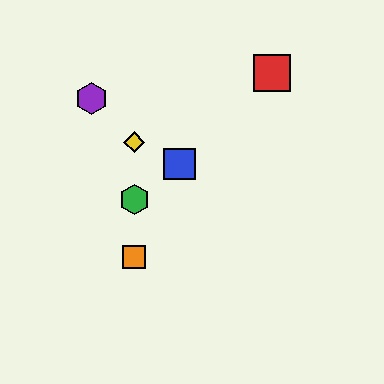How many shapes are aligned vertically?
3 shapes (the green hexagon, the yellow diamond, the orange square) are aligned vertically.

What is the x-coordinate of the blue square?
The blue square is at x≈180.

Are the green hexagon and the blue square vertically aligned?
No, the green hexagon is at x≈134 and the blue square is at x≈180.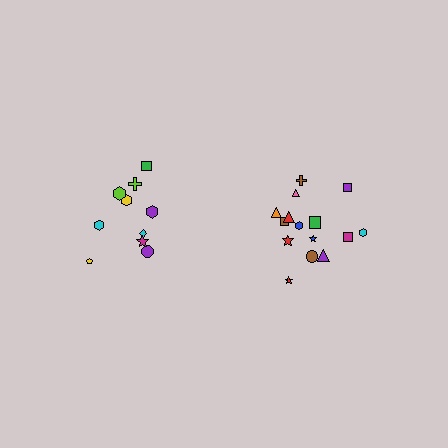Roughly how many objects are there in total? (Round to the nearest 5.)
Roughly 25 objects in total.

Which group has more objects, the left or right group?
The right group.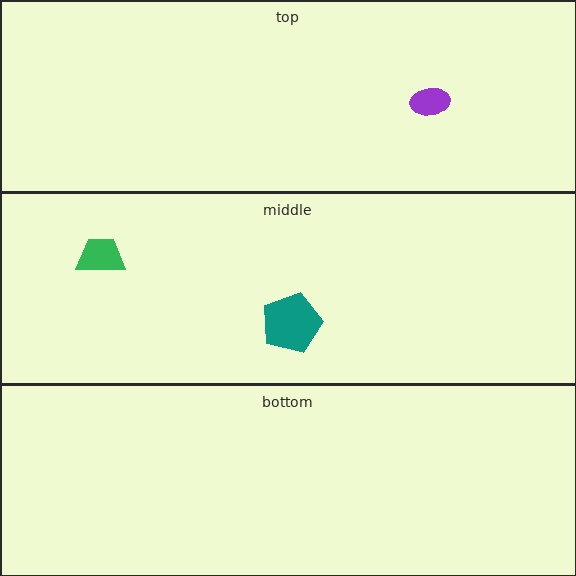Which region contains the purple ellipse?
The top region.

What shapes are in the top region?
The purple ellipse.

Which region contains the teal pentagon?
The middle region.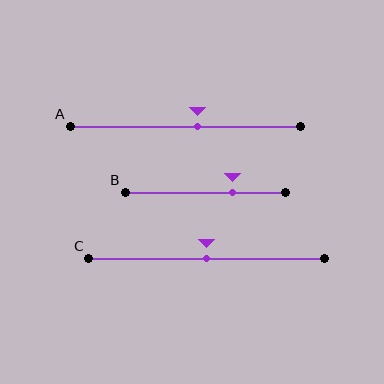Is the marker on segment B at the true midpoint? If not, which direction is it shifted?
No, the marker on segment B is shifted to the right by about 17% of the segment length.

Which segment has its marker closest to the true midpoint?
Segment C has its marker closest to the true midpoint.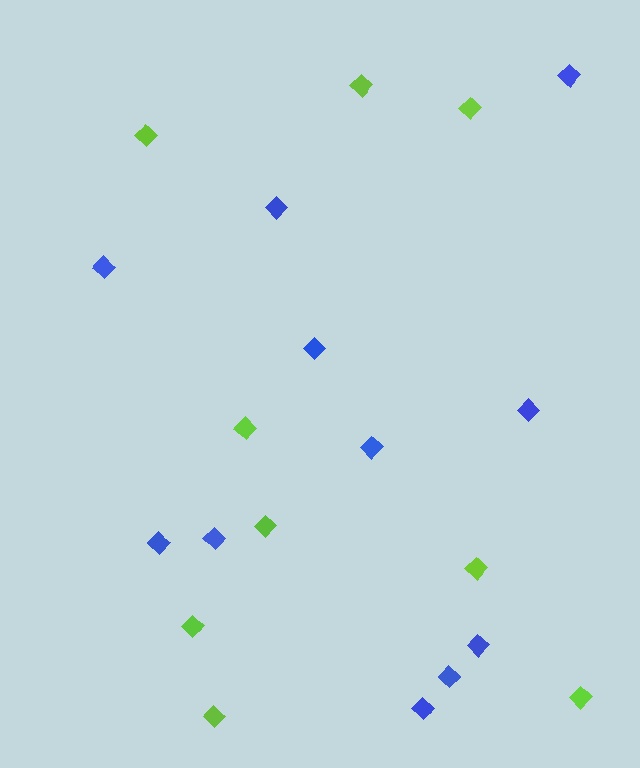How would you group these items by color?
There are 2 groups: one group of lime diamonds (9) and one group of blue diamonds (11).